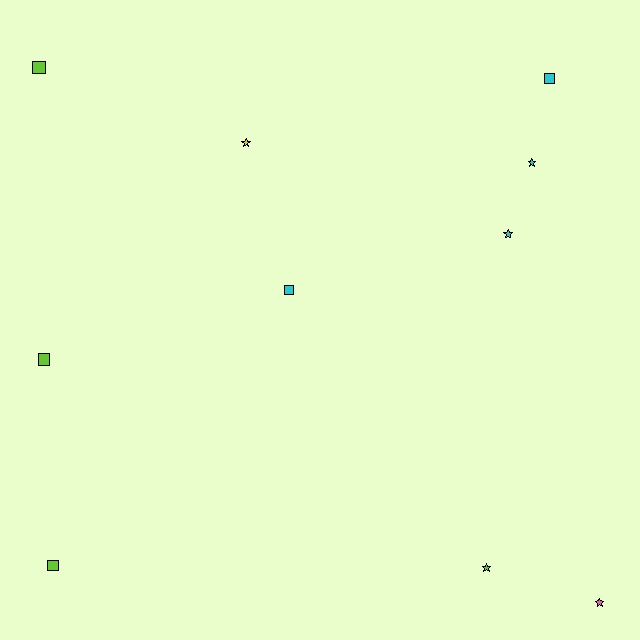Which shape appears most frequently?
Square, with 5 objects.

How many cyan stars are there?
There are 2 cyan stars.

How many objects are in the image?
There are 10 objects.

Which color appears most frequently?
Cyan, with 4 objects.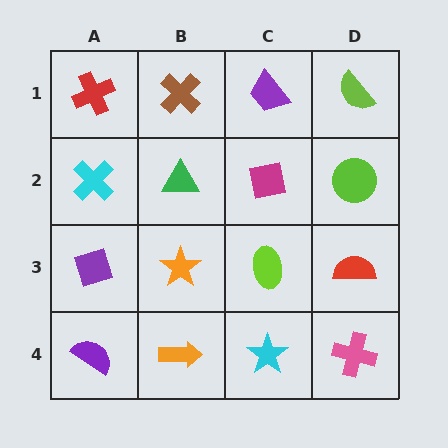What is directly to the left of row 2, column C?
A green triangle.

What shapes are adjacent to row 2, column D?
A lime semicircle (row 1, column D), a red semicircle (row 3, column D), a magenta square (row 2, column C).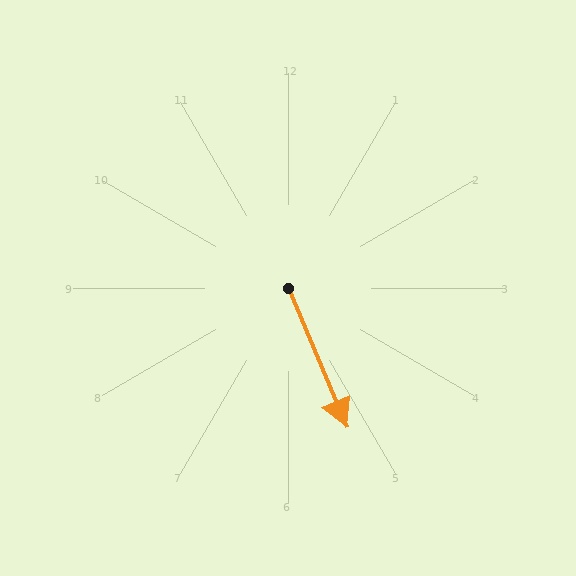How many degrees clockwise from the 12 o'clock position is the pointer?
Approximately 157 degrees.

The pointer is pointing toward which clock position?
Roughly 5 o'clock.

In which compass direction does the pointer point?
Southeast.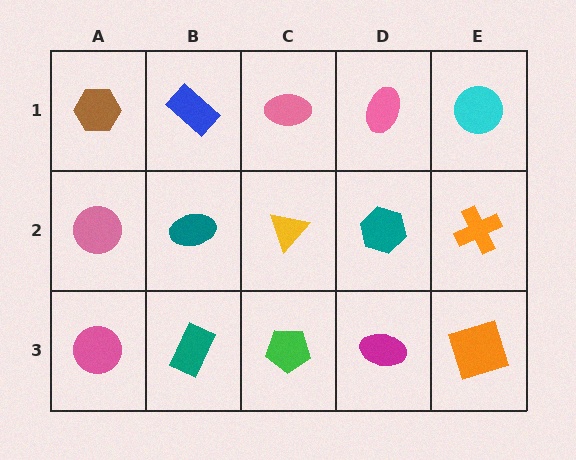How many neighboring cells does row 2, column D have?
4.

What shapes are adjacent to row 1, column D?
A teal hexagon (row 2, column D), a pink ellipse (row 1, column C), a cyan circle (row 1, column E).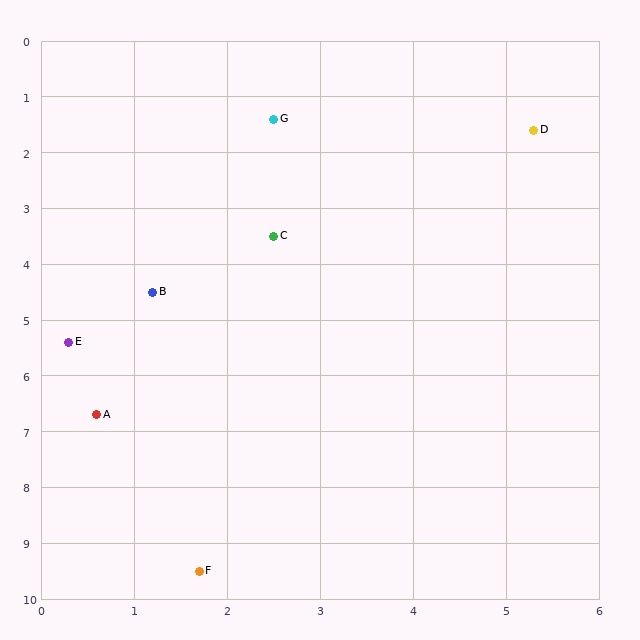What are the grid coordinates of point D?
Point D is at approximately (5.3, 1.6).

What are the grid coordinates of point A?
Point A is at approximately (0.6, 6.7).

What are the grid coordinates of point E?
Point E is at approximately (0.3, 5.4).